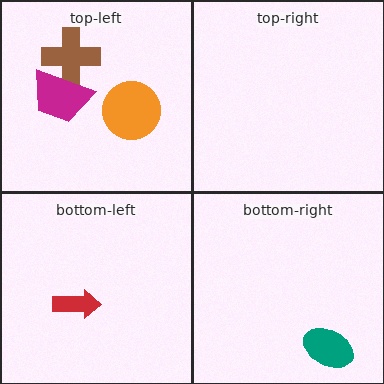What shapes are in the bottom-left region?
The red arrow.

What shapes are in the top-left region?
The brown cross, the orange circle, the magenta trapezoid.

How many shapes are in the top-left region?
3.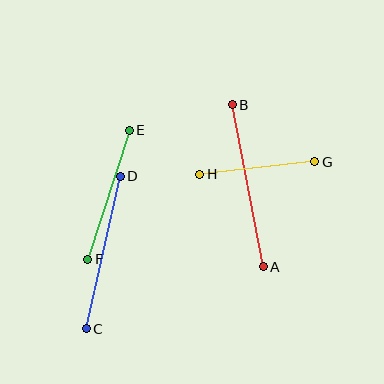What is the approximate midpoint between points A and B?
The midpoint is at approximately (248, 186) pixels.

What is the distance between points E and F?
The distance is approximately 135 pixels.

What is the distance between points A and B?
The distance is approximately 165 pixels.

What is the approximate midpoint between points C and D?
The midpoint is at approximately (103, 252) pixels.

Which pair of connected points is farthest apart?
Points A and B are farthest apart.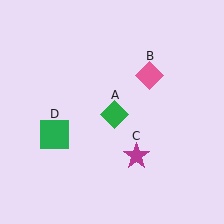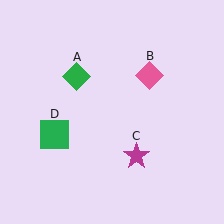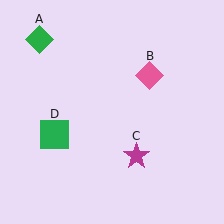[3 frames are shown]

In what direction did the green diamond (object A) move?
The green diamond (object A) moved up and to the left.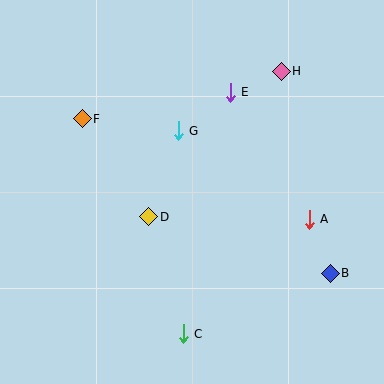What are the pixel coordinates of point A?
Point A is at (309, 219).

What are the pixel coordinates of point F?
Point F is at (82, 119).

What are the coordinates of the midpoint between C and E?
The midpoint between C and E is at (207, 213).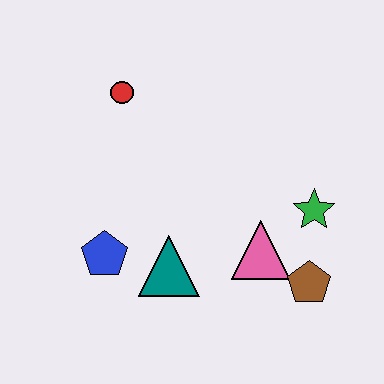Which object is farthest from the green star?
The red circle is farthest from the green star.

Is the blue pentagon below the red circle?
Yes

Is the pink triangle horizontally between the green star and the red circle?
Yes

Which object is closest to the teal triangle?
The blue pentagon is closest to the teal triangle.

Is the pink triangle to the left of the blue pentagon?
No